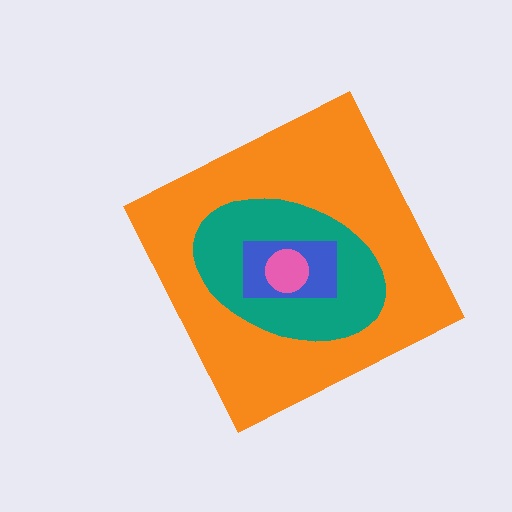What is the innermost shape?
The pink circle.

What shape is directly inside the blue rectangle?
The pink circle.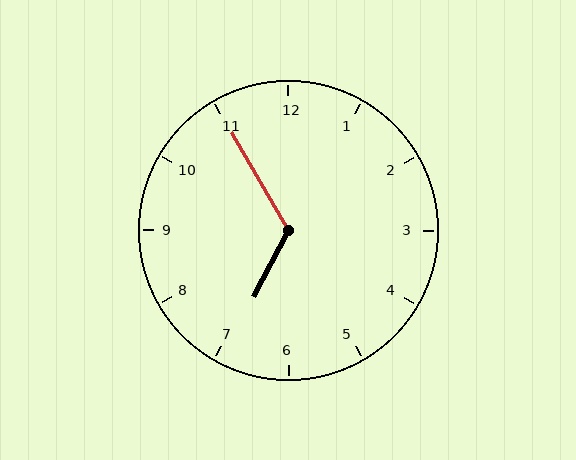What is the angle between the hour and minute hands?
Approximately 122 degrees.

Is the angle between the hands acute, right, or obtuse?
It is obtuse.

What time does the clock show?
6:55.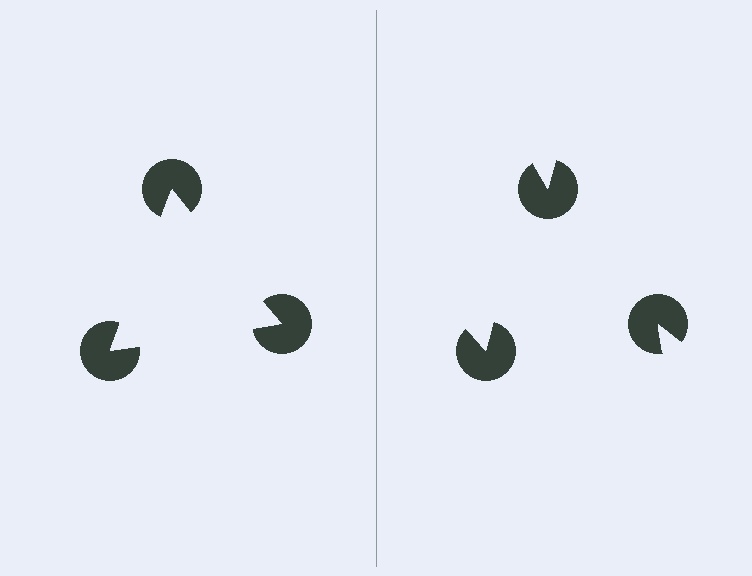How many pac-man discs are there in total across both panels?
6 — 3 on each side.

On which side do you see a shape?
An illusory triangle appears on the left side. On the right side the wedge cuts are rotated, so no coherent shape forms.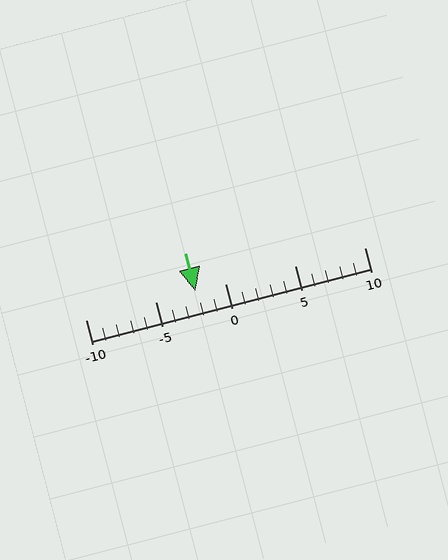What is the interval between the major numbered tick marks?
The major tick marks are spaced 5 units apart.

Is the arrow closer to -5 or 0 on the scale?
The arrow is closer to 0.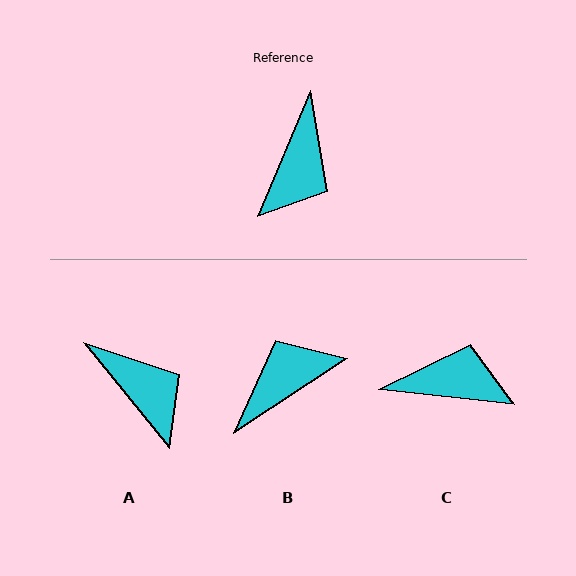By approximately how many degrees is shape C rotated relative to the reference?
Approximately 106 degrees counter-clockwise.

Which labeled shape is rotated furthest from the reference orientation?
B, about 146 degrees away.